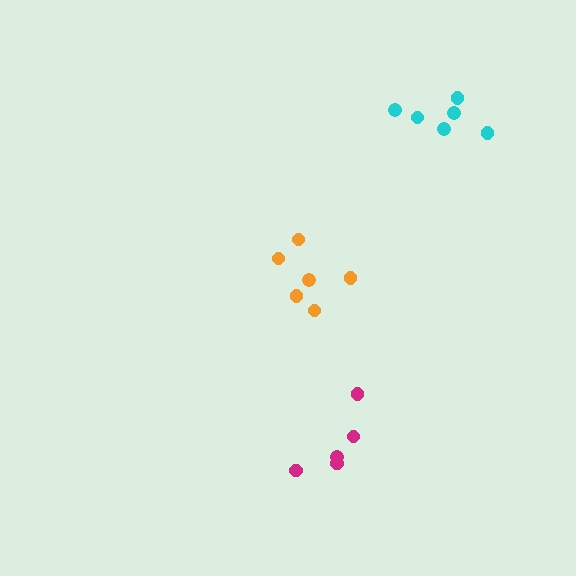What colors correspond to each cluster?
The clusters are colored: orange, cyan, magenta.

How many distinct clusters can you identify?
There are 3 distinct clusters.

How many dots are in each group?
Group 1: 6 dots, Group 2: 6 dots, Group 3: 5 dots (17 total).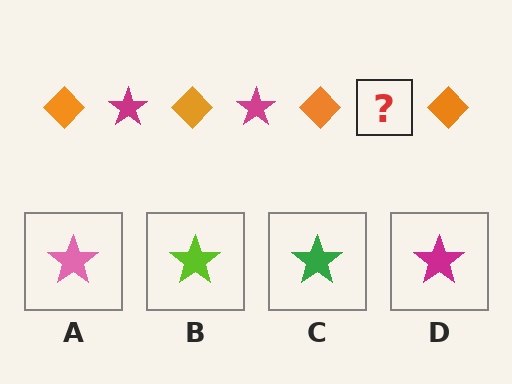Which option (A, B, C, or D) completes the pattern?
D.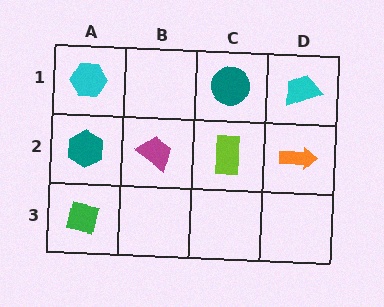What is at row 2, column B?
A magenta trapezoid.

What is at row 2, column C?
A lime rectangle.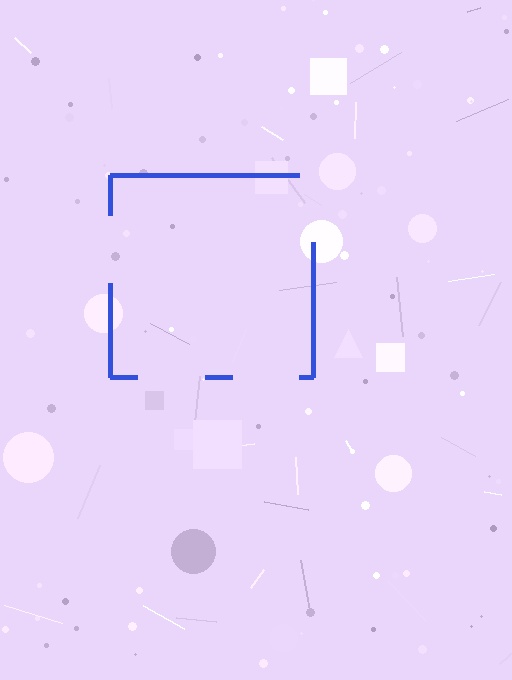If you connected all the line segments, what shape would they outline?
They would outline a square.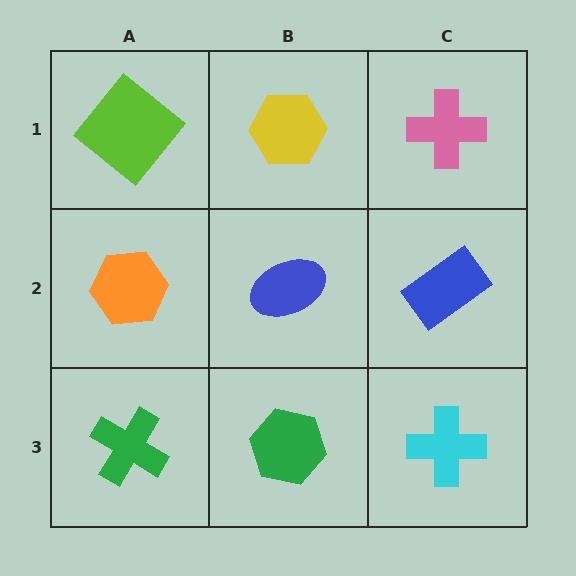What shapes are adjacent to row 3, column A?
An orange hexagon (row 2, column A), a green hexagon (row 3, column B).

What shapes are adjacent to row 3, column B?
A blue ellipse (row 2, column B), a green cross (row 3, column A), a cyan cross (row 3, column C).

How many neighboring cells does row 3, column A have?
2.